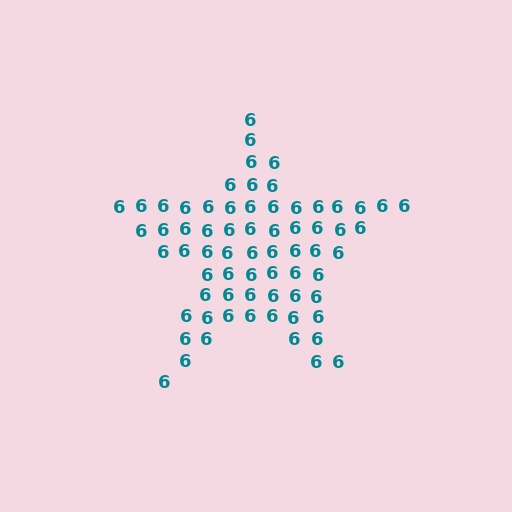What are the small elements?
The small elements are digit 6's.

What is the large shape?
The large shape is a star.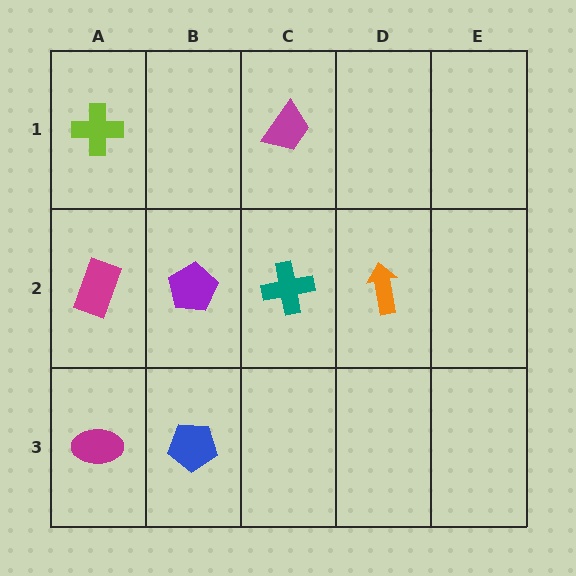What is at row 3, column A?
A magenta ellipse.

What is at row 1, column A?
A lime cross.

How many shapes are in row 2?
4 shapes.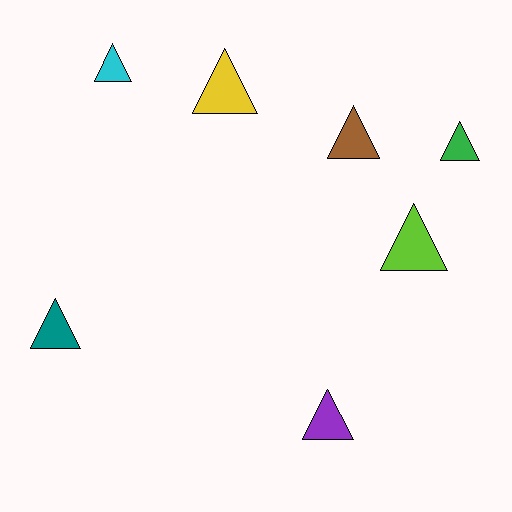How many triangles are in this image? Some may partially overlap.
There are 7 triangles.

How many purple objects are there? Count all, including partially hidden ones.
There is 1 purple object.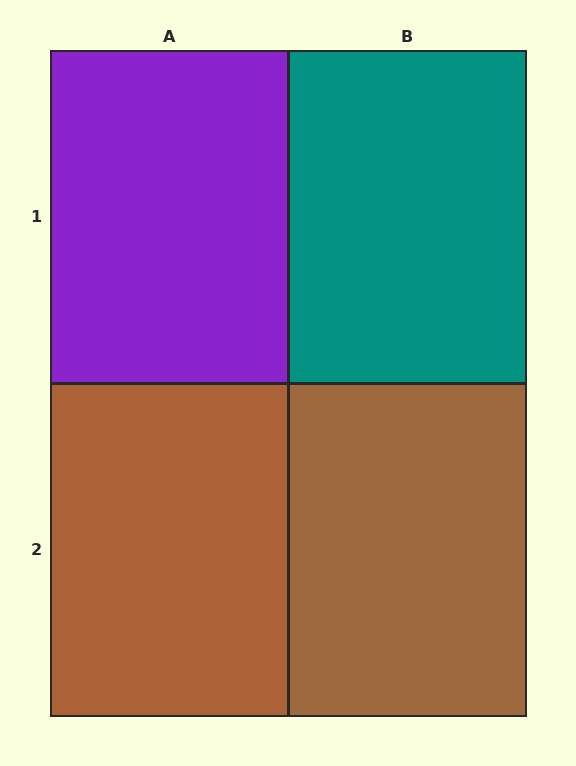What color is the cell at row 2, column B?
Brown.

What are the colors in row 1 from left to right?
Purple, teal.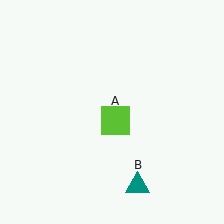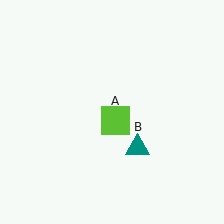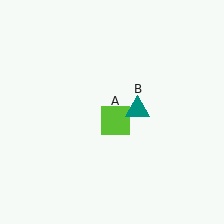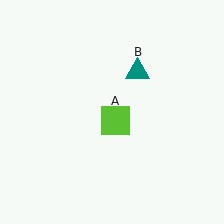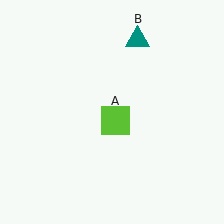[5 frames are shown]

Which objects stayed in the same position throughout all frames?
Lime square (object A) remained stationary.